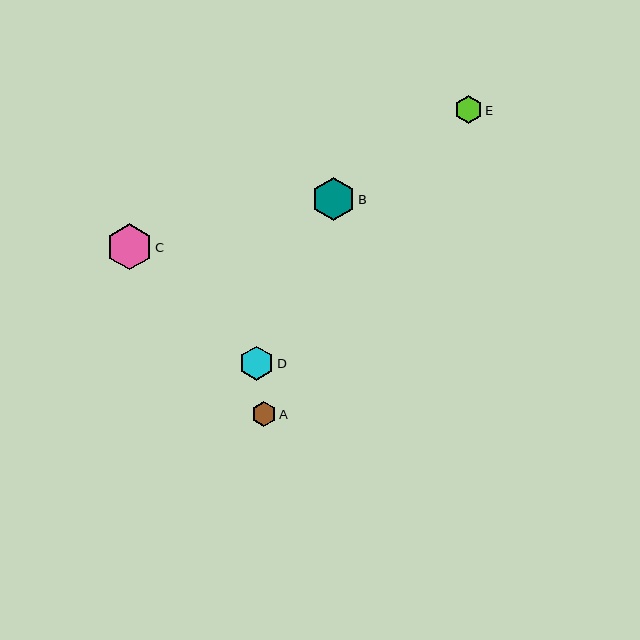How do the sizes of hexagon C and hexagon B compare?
Hexagon C and hexagon B are approximately the same size.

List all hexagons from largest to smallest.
From largest to smallest: C, B, D, E, A.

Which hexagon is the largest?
Hexagon C is the largest with a size of approximately 46 pixels.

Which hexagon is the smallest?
Hexagon A is the smallest with a size of approximately 25 pixels.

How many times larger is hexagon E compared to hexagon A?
Hexagon E is approximately 1.1 times the size of hexagon A.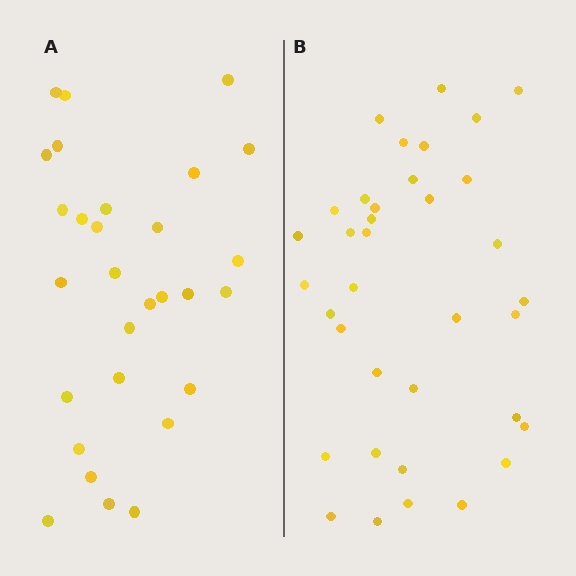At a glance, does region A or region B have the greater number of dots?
Region B (the right region) has more dots.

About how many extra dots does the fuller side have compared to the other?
Region B has roughly 8 or so more dots than region A.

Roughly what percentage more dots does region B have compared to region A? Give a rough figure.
About 25% more.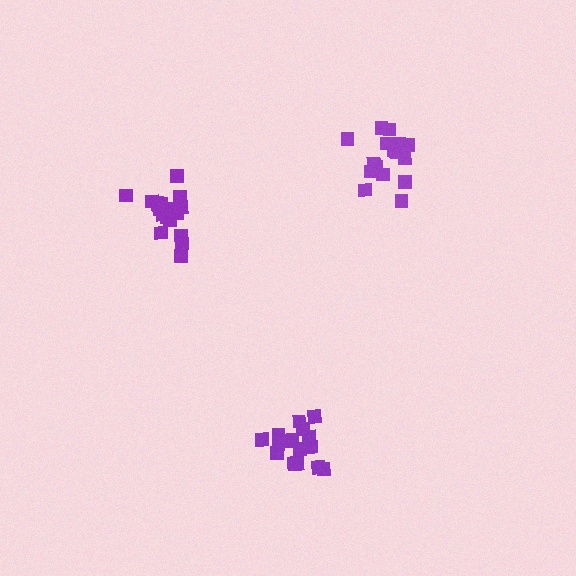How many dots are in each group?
Group 1: 18 dots, Group 2: 17 dots, Group 3: 16 dots (51 total).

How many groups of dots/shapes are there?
There are 3 groups.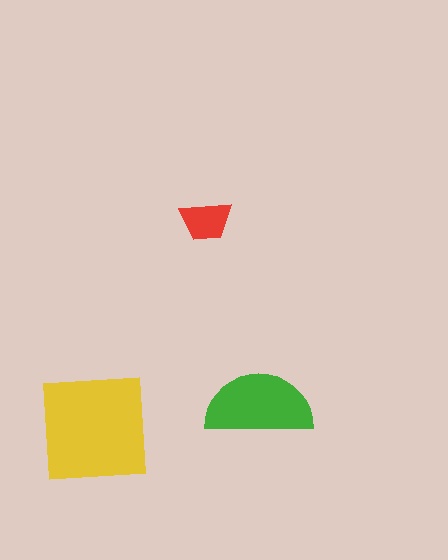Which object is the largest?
The yellow square.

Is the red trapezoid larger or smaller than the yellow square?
Smaller.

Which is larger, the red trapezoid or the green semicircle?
The green semicircle.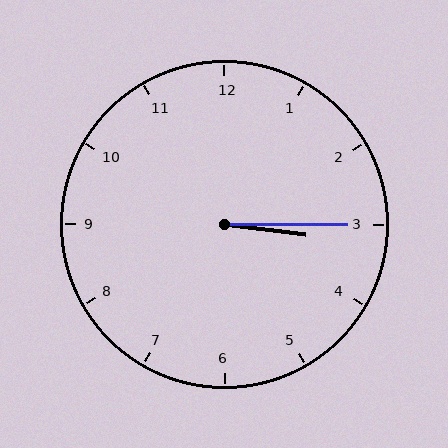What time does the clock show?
3:15.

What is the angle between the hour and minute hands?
Approximately 8 degrees.